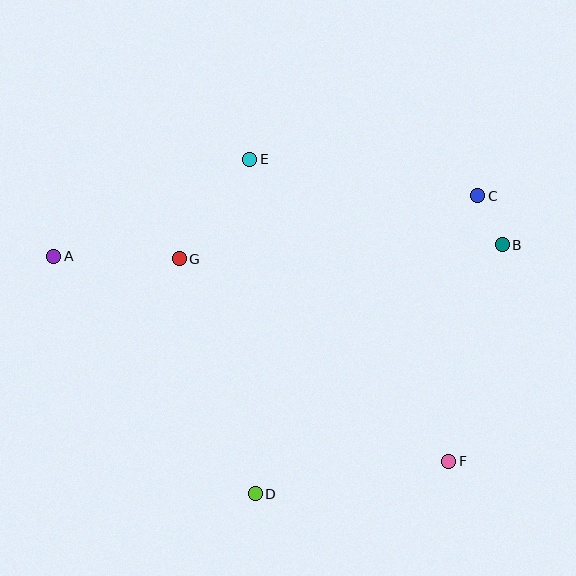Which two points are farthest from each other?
Points A and B are farthest from each other.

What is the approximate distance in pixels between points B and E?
The distance between B and E is approximately 267 pixels.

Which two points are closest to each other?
Points B and C are closest to each other.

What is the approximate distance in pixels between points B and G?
The distance between B and G is approximately 323 pixels.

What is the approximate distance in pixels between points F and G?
The distance between F and G is approximately 337 pixels.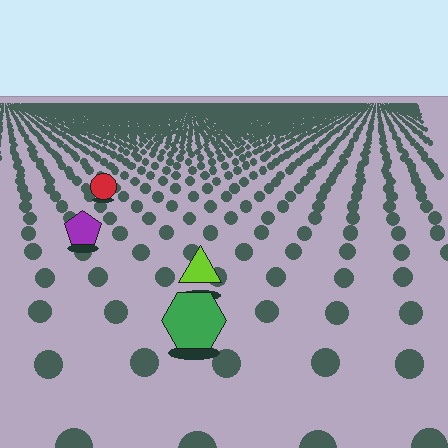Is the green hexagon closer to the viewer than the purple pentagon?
Yes. The green hexagon is closer — you can tell from the texture gradient: the ground texture is coarser near it.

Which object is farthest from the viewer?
The red circle is farthest from the viewer. It appears smaller and the ground texture around it is denser.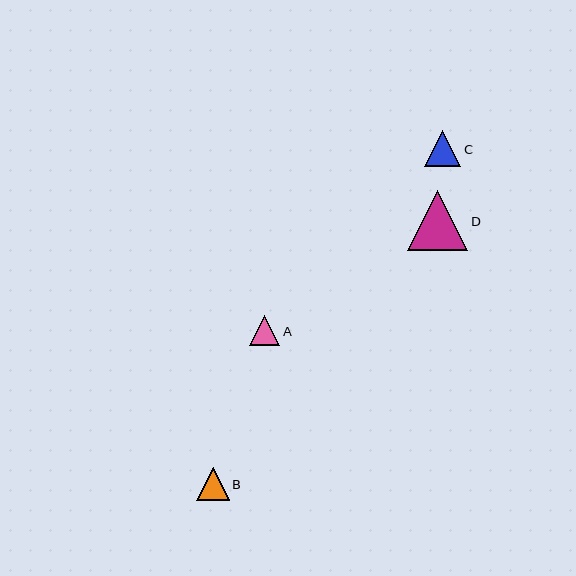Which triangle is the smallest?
Triangle A is the smallest with a size of approximately 30 pixels.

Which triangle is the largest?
Triangle D is the largest with a size of approximately 60 pixels.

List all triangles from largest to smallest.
From largest to smallest: D, C, B, A.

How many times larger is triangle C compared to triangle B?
Triangle C is approximately 1.1 times the size of triangle B.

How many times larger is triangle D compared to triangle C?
Triangle D is approximately 1.7 times the size of triangle C.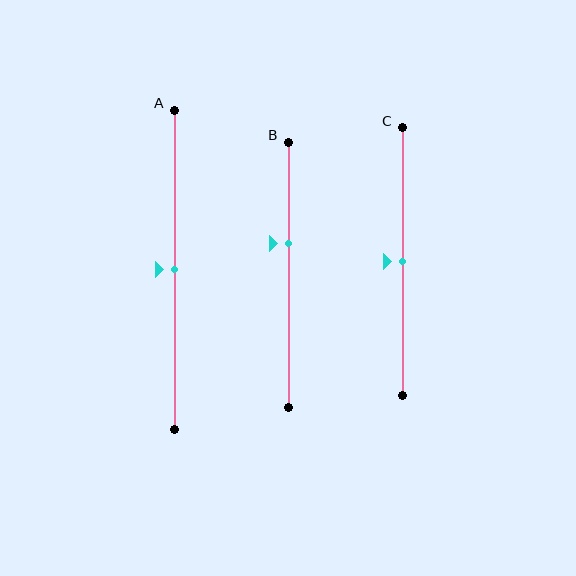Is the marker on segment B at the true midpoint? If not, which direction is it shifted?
No, the marker on segment B is shifted upward by about 12% of the segment length.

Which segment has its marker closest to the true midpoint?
Segment A has its marker closest to the true midpoint.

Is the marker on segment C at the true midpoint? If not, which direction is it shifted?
Yes, the marker on segment C is at the true midpoint.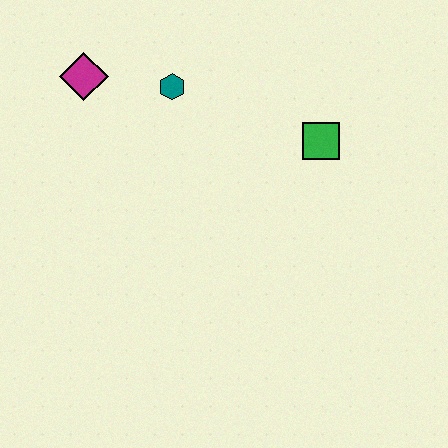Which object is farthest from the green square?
The magenta diamond is farthest from the green square.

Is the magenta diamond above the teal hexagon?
Yes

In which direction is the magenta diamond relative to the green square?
The magenta diamond is to the left of the green square.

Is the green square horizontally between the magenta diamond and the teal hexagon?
No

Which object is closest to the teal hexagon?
The magenta diamond is closest to the teal hexagon.